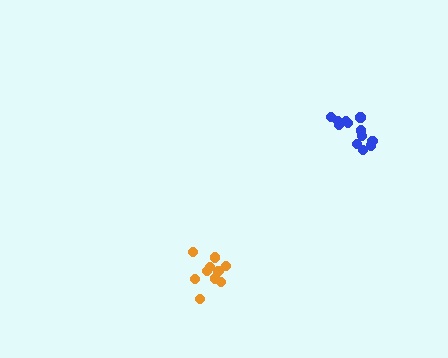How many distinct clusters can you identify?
There are 2 distinct clusters.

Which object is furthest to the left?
The orange cluster is leftmost.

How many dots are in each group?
Group 1: 12 dots, Group 2: 11 dots (23 total).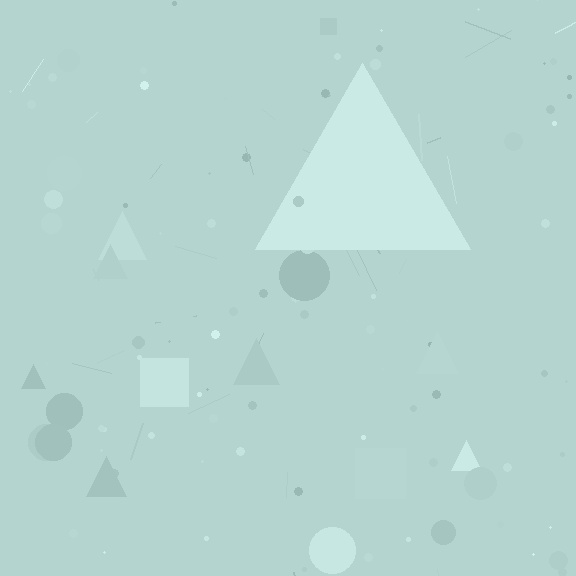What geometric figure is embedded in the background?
A triangle is embedded in the background.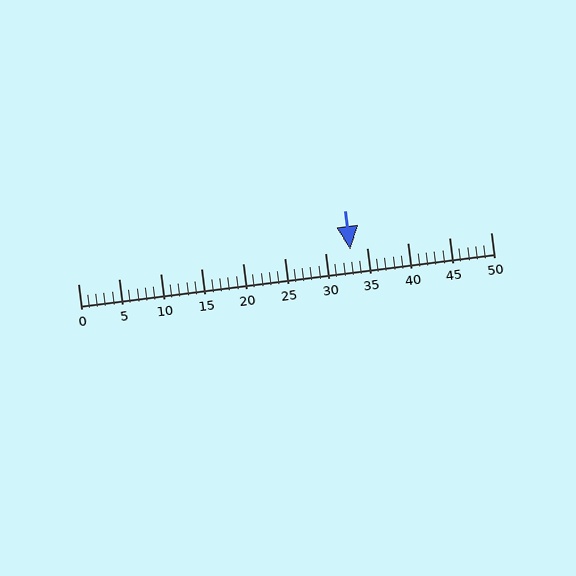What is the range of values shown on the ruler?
The ruler shows values from 0 to 50.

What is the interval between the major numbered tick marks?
The major tick marks are spaced 5 units apart.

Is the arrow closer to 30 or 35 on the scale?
The arrow is closer to 35.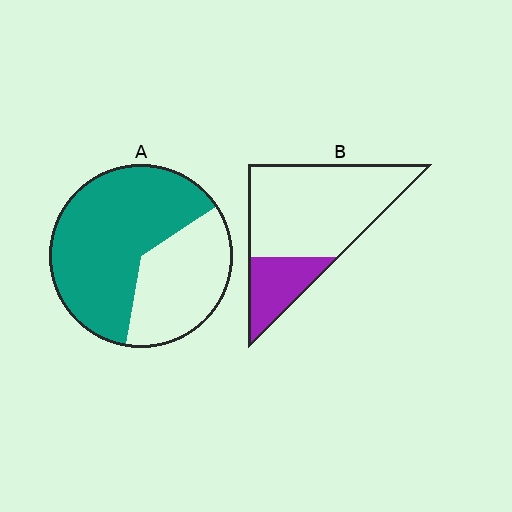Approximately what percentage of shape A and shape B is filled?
A is approximately 65% and B is approximately 25%.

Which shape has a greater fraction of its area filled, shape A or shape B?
Shape A.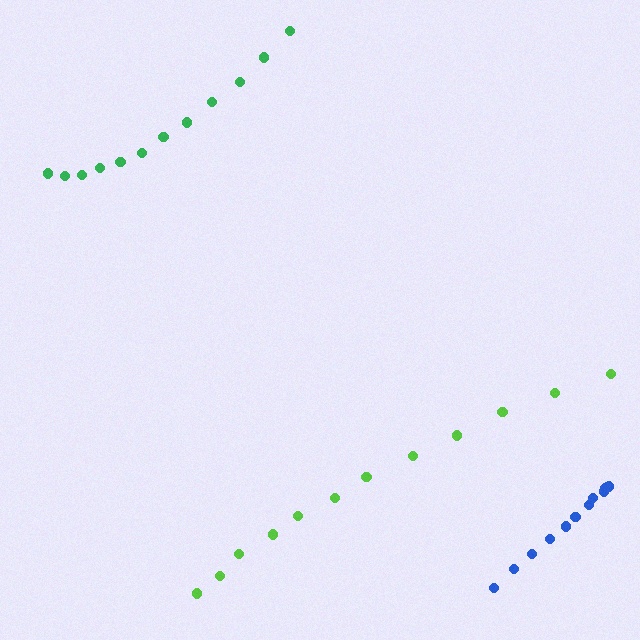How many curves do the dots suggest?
There are 3 distinct paths.